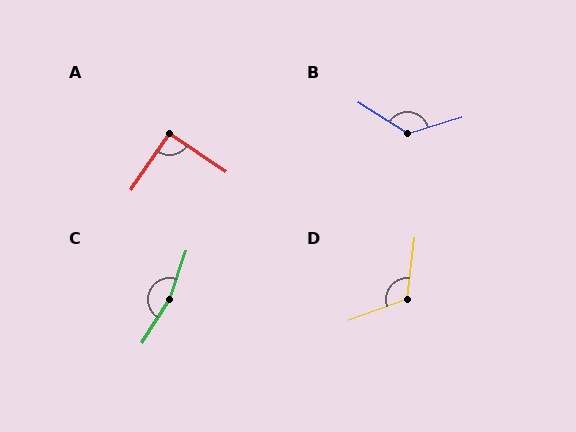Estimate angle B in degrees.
Approximately 132 degrees.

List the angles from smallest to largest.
A (89°), D (117°), B (132°), C (167°).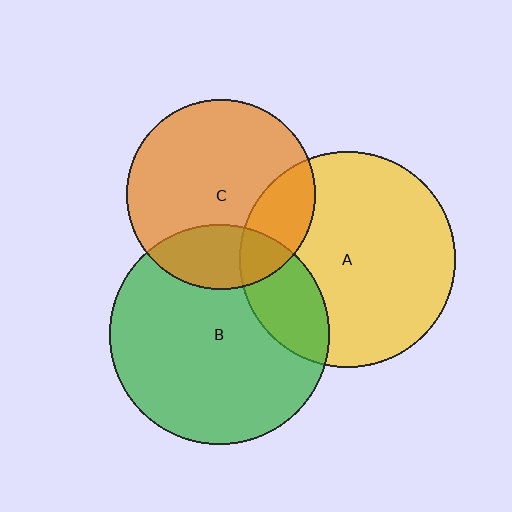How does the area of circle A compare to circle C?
Approximately 1.3 times.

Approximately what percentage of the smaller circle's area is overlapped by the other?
Approximately 20%.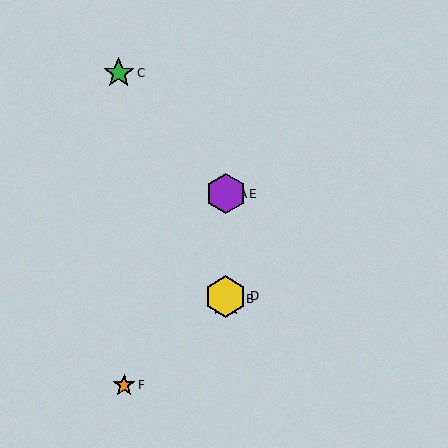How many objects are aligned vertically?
4 objects (A, B, D, E) are aligned vertically.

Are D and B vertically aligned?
Yes, both are at x≈226.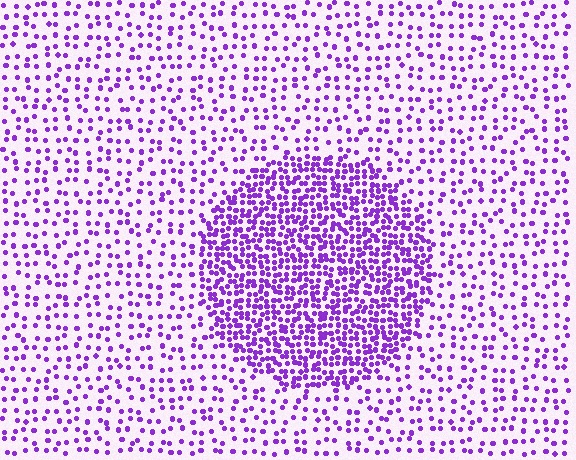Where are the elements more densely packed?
The elements are more densely packed inside the circle boundary.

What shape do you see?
I see a circle.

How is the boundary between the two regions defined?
The boundary is defined by a change in element density (approximately 2.6x ratio). All elements are the same color, size, and shape.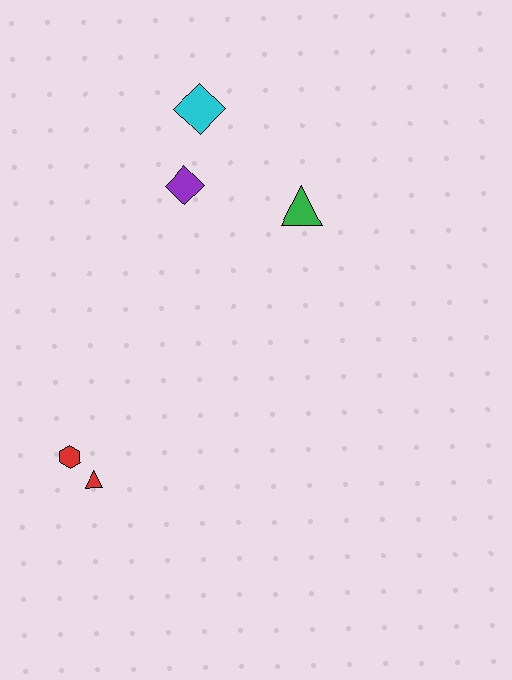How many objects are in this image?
There are 5 objects.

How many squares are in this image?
There are no squares.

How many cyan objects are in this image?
There is 1 cyan object.